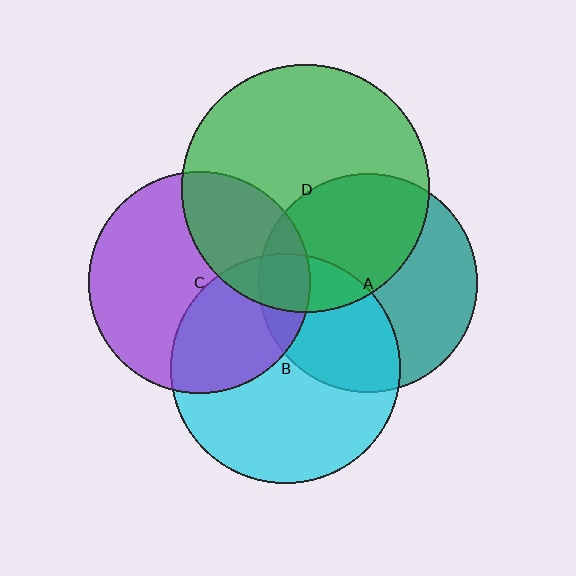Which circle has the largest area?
Circle D (green).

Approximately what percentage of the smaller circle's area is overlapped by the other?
Approximately 30%.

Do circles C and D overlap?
Yes.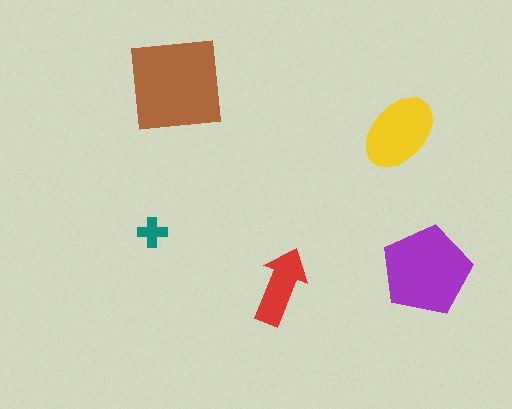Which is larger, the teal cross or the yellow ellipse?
The yellow ellipse.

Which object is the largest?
The brown square.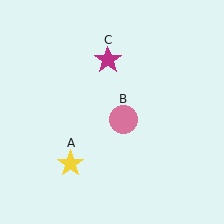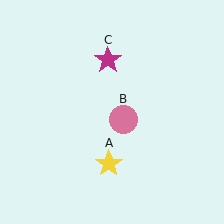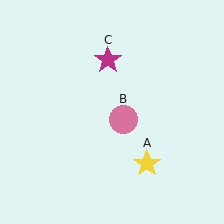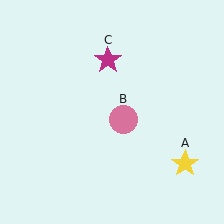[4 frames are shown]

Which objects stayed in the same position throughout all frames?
Pink circle (object B) and magenta star (object C) remained stationary.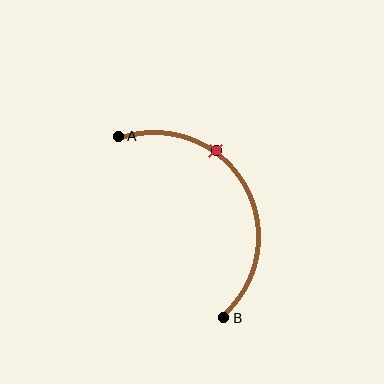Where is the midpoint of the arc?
The arc midpoint is the point on the curve farthest from the straight line joining A and B. It sits to the right of that line.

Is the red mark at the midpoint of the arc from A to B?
No. The red mark lies on the arc but is closer to endpoint A. The arc midpoint would be at the point on the curve equidistant along the arc from both A and B.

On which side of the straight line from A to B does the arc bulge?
The arc bulges to the right of the straight line connecting A and B.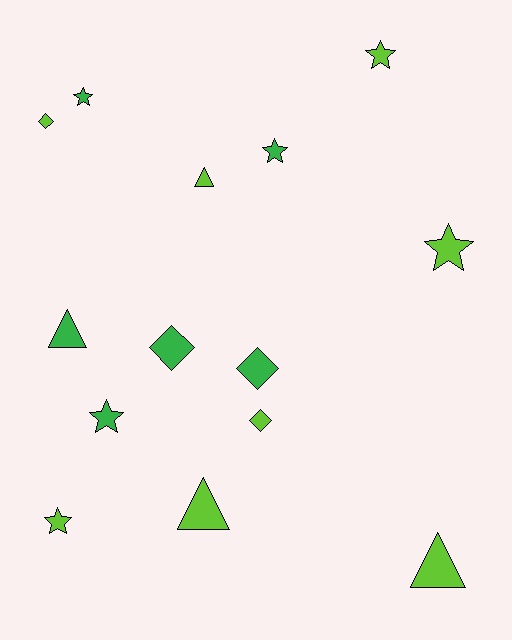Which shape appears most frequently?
Star, with 6 objects.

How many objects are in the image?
There are 14 objects.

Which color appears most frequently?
Lime, with 8 objects.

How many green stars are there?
There are 3 green stars.